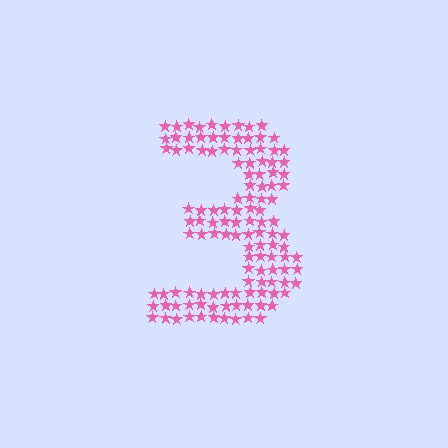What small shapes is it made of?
It is made of small stars.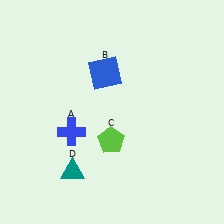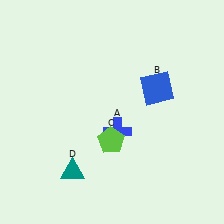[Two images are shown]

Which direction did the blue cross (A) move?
The blue cross (A) moved right.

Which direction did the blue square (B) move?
The blue square (B) moved right.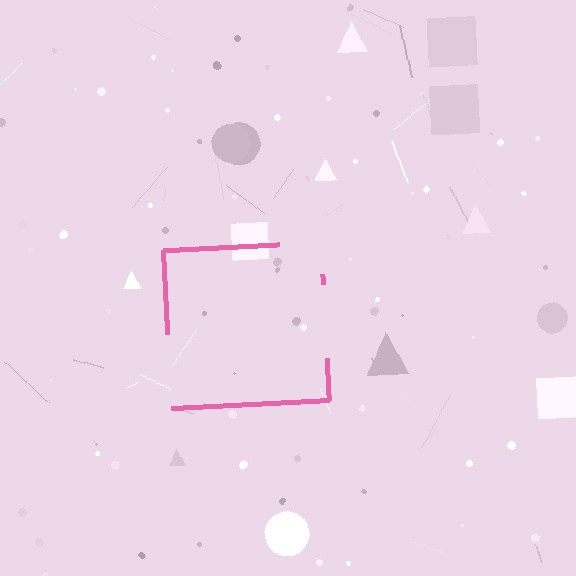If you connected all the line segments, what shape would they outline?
They would outline a square.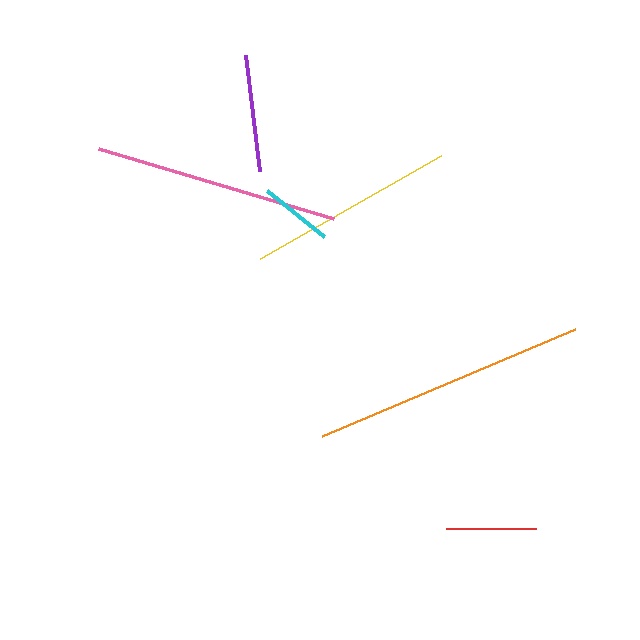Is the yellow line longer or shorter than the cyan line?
The yellow line is longer than the cyan line.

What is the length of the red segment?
The red segment is approximately 89 pixels long.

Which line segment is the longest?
The orange line is the longest at approximately 275 pixels.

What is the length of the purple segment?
The purple segment is approximately 118 pixels long.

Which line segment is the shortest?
The cyan line is the shortest at approximately 73 pixels.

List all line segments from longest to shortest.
From longest to shortest: orange, pink, yellow, purple, red, cyan.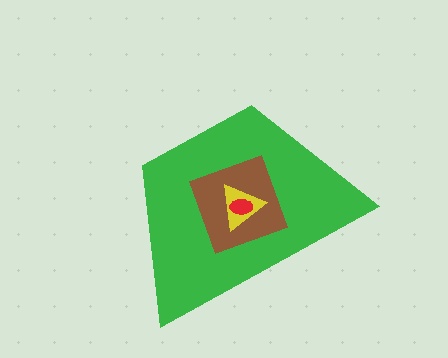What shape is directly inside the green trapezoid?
The brown diamond.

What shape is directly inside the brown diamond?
The yellow triangle.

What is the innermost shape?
The red ellipse.